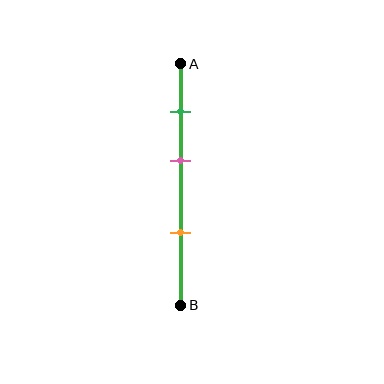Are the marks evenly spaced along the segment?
Yes, the marks are approximately evenly spaced.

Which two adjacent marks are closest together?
The green and pink marks are the closest adjacent pair.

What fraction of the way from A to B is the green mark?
The green mark is approximately 20% (0.2) of the way from A to B.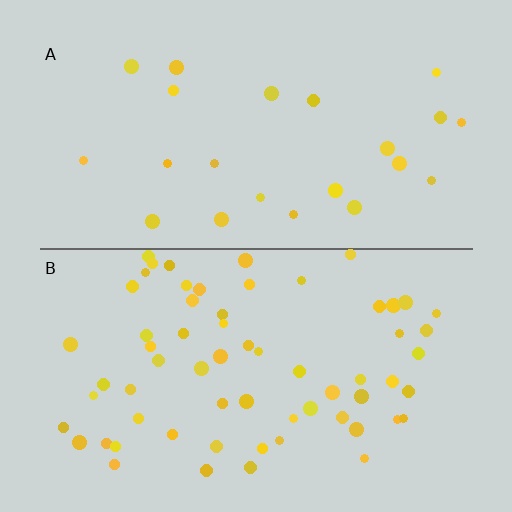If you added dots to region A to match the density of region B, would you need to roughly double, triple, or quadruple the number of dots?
Approximately triple.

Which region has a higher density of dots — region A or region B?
B (the bottom).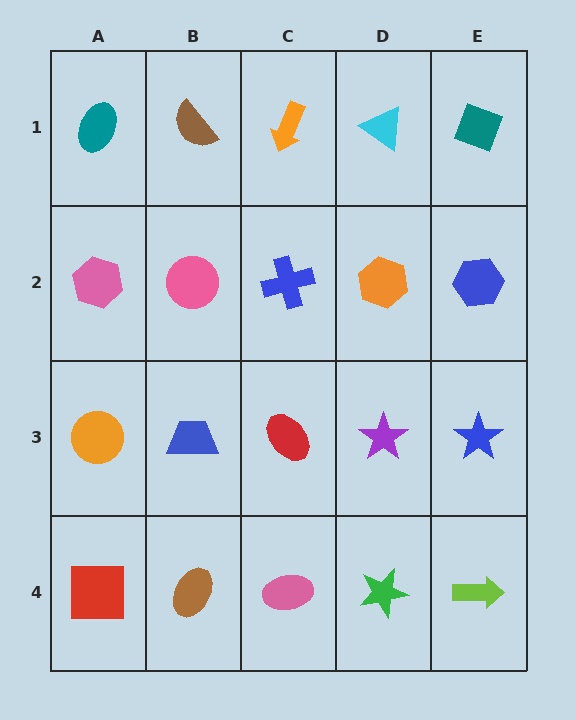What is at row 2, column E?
A blue hexagon.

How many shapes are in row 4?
5 shapes.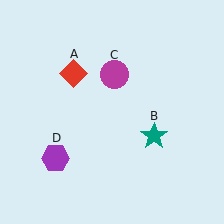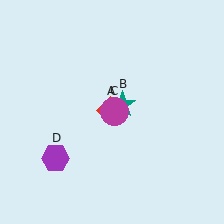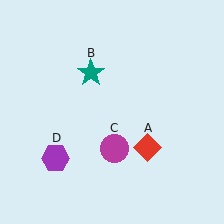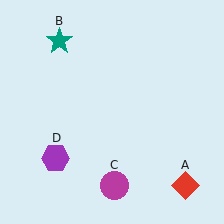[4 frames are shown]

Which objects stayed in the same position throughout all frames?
Purple hexagon (object D) remained stationary.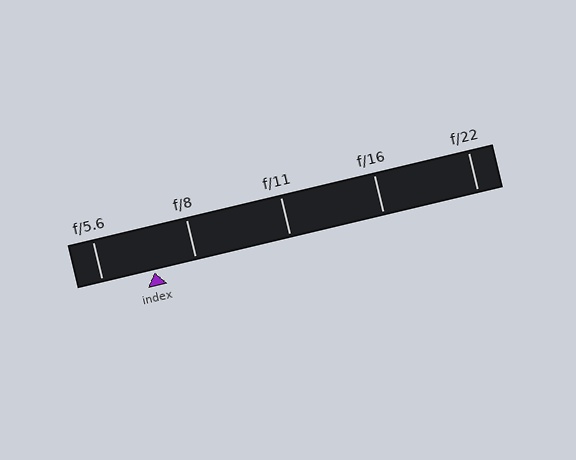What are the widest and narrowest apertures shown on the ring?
The widest aperture shown is f/5.6 and the narrowest is f/22.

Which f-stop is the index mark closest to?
The index mark is closest to f/8.